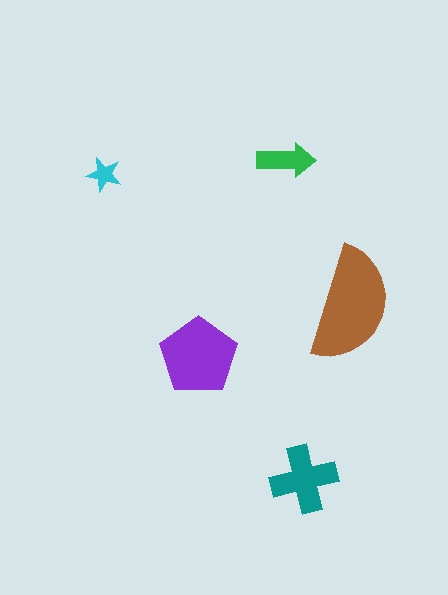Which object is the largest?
The brown semicircle.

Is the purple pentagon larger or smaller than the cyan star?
Larger.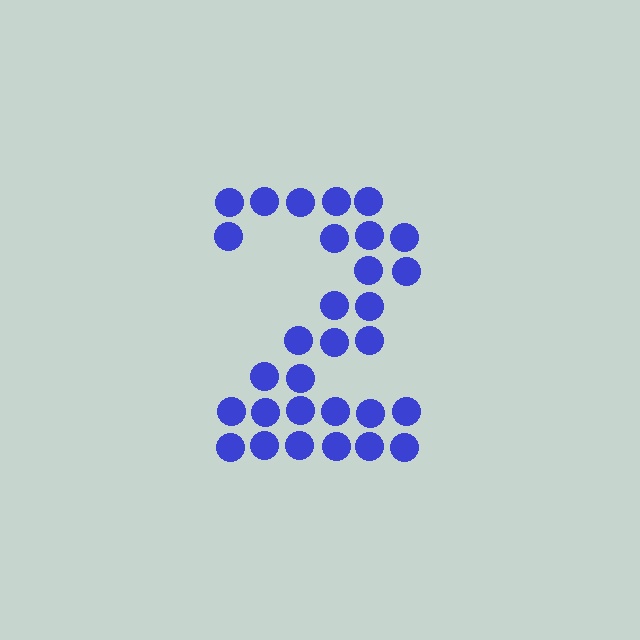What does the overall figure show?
The overall figure shows the digit 2.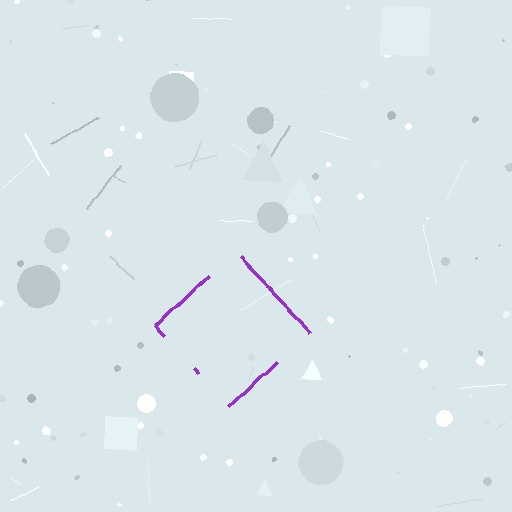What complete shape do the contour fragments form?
The contour fragments form a diamond.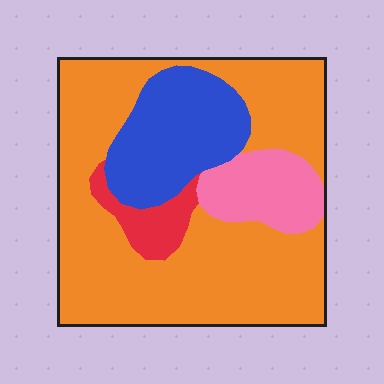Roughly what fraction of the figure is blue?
Blue covers 19% of the figure.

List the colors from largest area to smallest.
From largest to smallest: orange, blue, pink, red.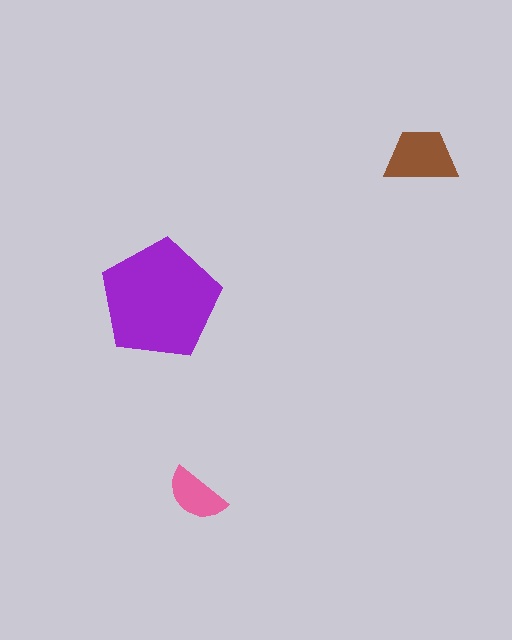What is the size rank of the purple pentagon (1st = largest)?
1st.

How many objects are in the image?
There are 3 objects in the image.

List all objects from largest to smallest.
The purple pentagon, the brown trapezoid, the pink semicircle.